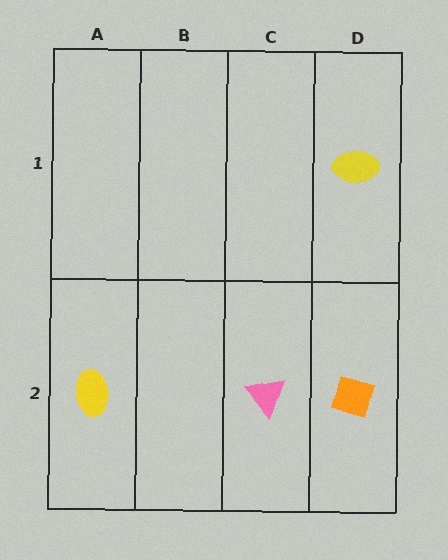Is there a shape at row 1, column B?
No, that cell is empty.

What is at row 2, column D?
An orange diamond.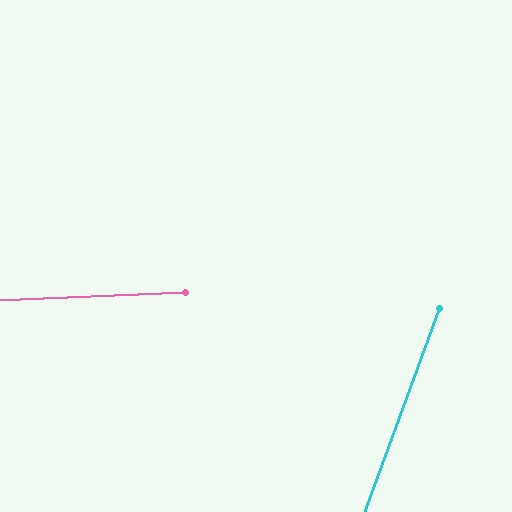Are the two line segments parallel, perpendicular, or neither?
Neither parallel nor perpendicular — they differ by about 68°.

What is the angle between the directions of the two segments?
Approximately 68 degrees.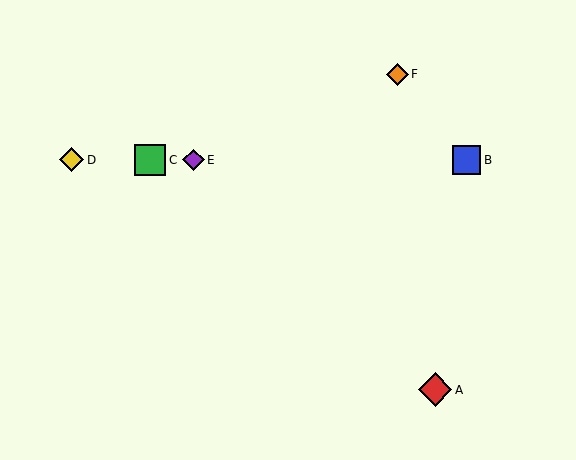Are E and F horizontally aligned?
No, E is at y≈160 and F is at y≈74.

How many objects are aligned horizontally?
4 objects (B, C, D, E) are aligned horizontally.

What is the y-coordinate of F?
Object F is at y≈74.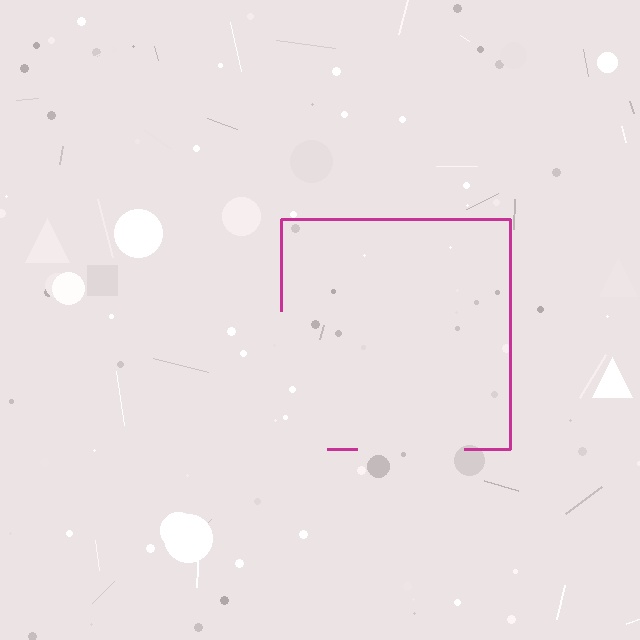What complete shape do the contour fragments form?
The contour fragments form a square.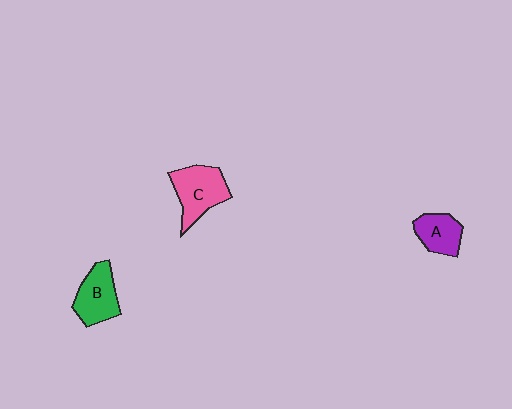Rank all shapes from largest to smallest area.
From largest to smallest: C (pink), B (green), A (purple).